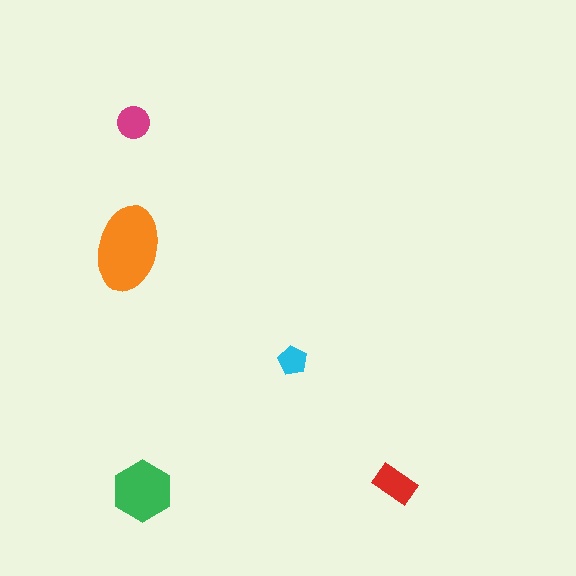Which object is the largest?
The orange ellipse.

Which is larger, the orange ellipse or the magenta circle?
The orange ellipse.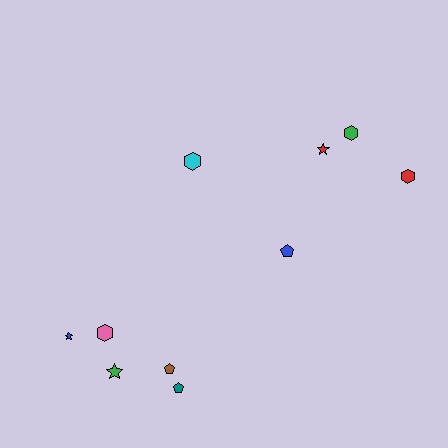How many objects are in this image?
There are 10 objects.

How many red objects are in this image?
There are 2 red objects.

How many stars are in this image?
There are 3 stars.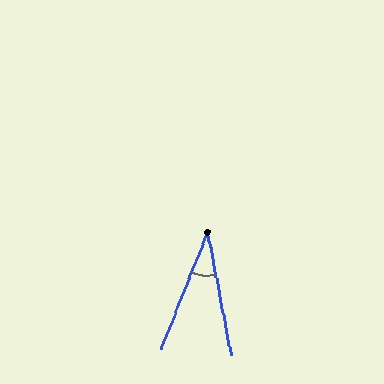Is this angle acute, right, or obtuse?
It is acute.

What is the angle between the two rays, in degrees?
Approximately 32 degrees.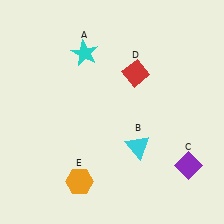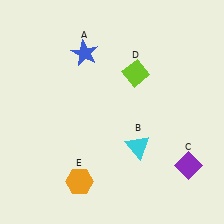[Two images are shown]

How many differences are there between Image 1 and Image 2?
There are 2 differences between the two images.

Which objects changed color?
A changed from cyan to blue. D changed from red to lime.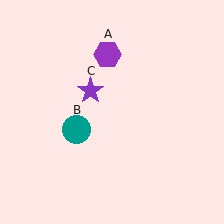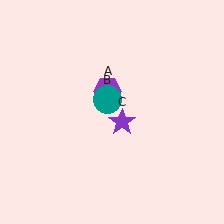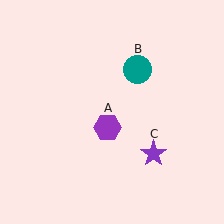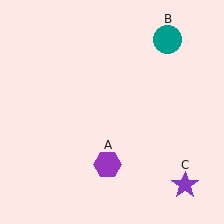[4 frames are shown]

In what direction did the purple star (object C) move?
The purple star (object C) moved down and to the right.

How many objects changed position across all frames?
3 objects changed position: purple hexagon (object A), teal circle (object B), purple star (object C).